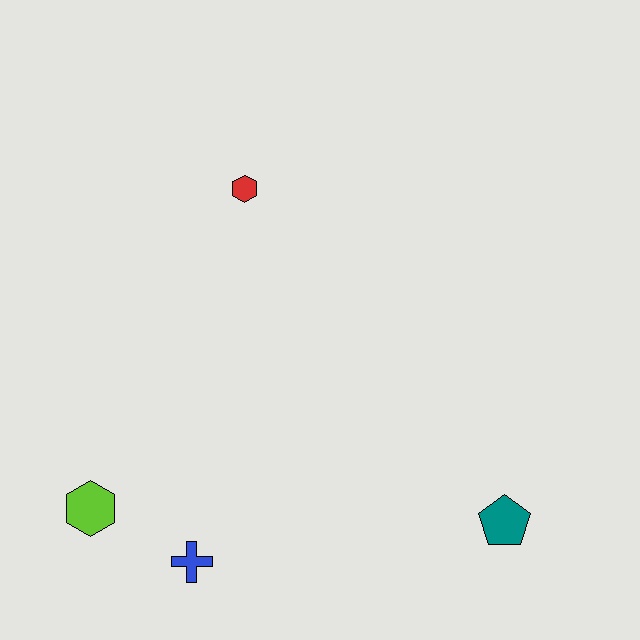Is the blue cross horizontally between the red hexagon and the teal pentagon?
No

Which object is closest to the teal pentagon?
The blue cross is closest to the teal pentagon.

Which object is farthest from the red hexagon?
The teal pentagon is farthest from the red hexagon.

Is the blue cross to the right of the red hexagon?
No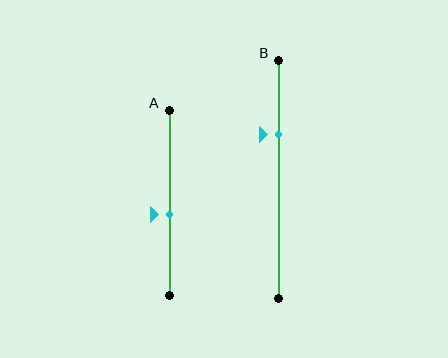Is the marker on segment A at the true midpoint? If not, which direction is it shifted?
No, the marker on segment A is shifted downward by about 7% of the segment length.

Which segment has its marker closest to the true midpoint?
Segment A has its marker closest to the true midpoint.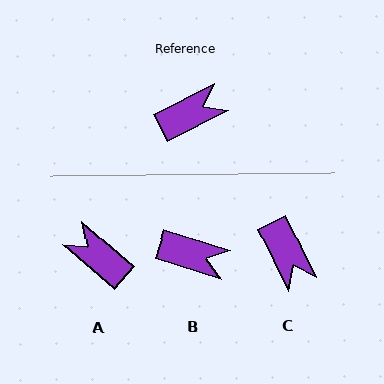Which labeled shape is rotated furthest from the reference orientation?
A, about 112 degrees away.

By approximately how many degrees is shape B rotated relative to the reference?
Approximately 45 degrees clockwise.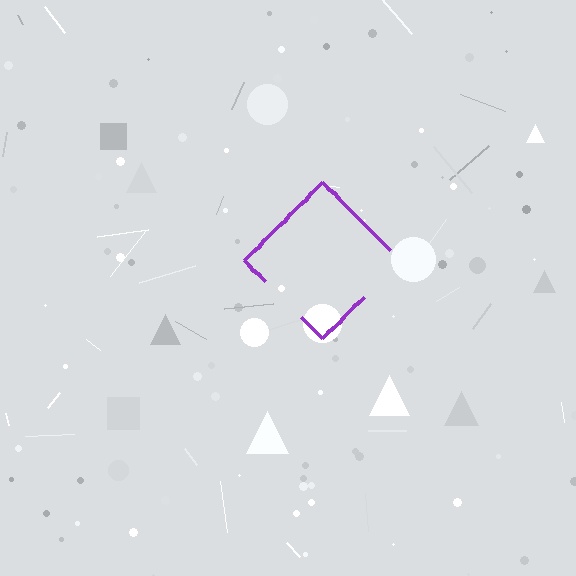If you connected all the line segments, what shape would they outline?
They would outline a diamond.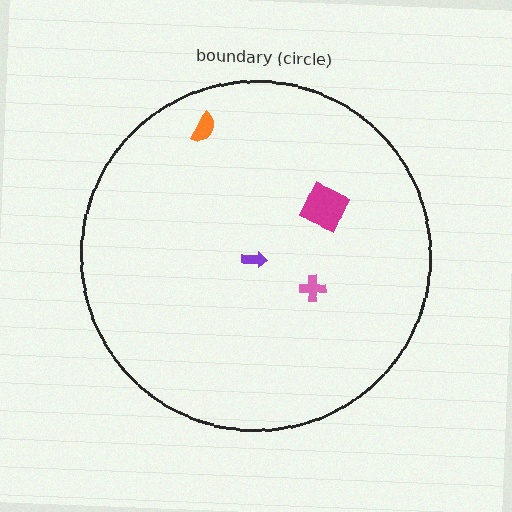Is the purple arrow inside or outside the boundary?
Inside.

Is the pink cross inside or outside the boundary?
Inside.